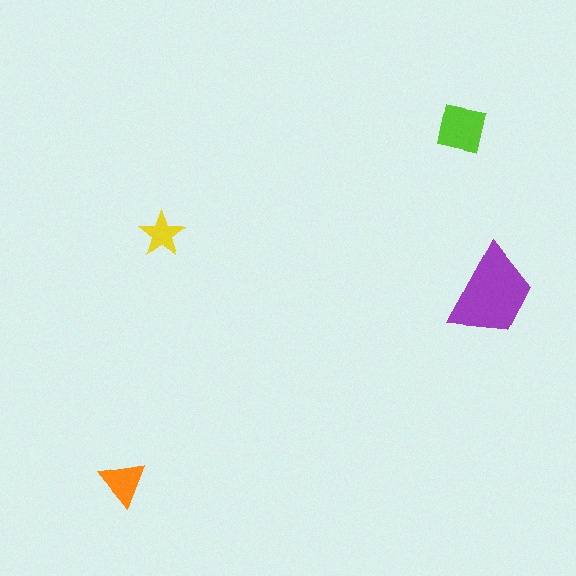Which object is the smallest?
The yellow star.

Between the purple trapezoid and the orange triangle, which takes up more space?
The purple trapezoid.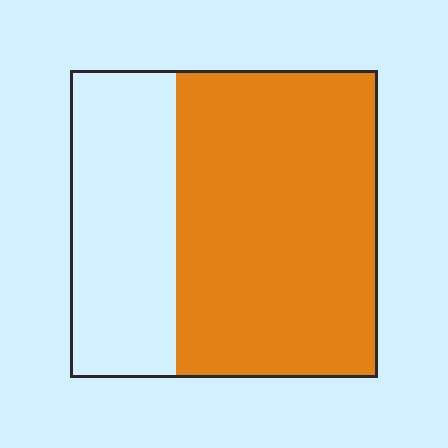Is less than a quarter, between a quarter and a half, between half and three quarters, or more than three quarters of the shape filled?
Between half and three quarters.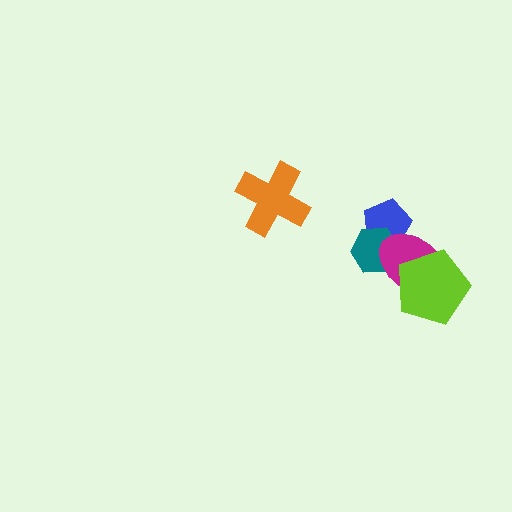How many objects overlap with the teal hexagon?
2 objects overlap with the teal hexagon.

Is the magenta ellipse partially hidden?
Yes, it is partially covered by another shape.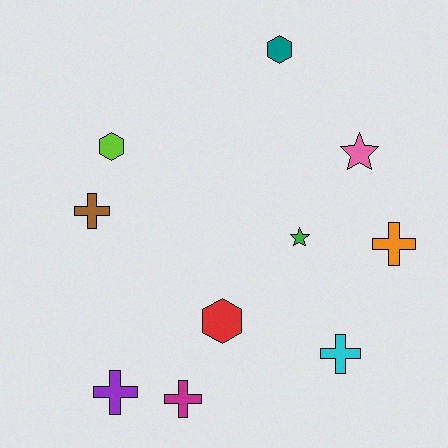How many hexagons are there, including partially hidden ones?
There are 3 hexagons.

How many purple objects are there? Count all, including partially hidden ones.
There is 1 purple object.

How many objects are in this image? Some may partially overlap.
There are 10 objects.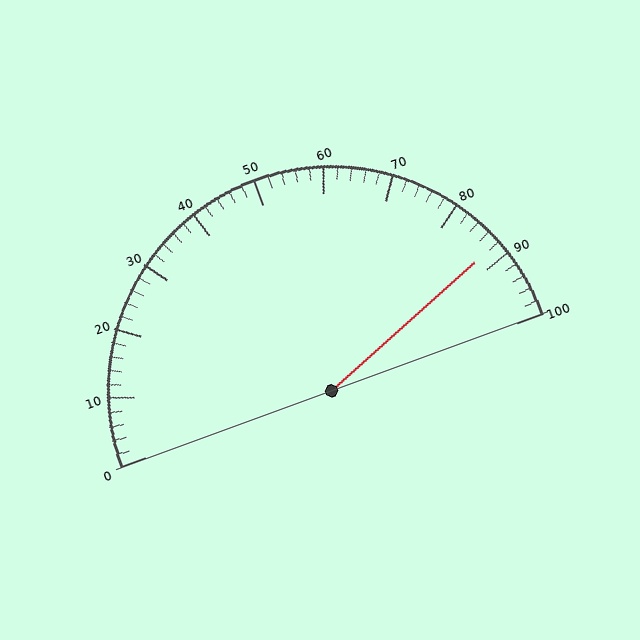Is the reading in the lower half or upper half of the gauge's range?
The reading is in the upper half of the range (0 to 100).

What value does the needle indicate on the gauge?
The needle indicates approximately 88.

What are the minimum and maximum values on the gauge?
The gauge ranges from 0 to 100.